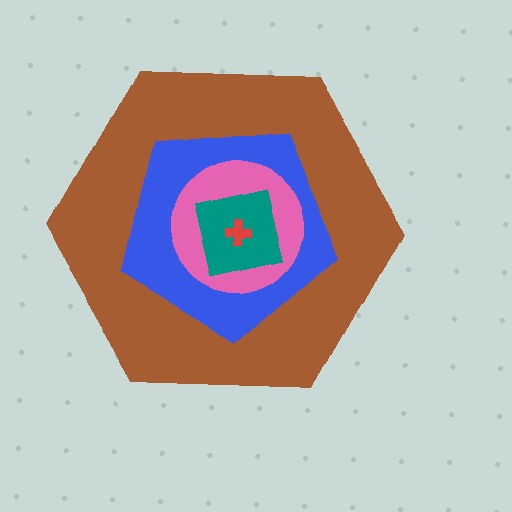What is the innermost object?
The red cross.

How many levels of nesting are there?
5.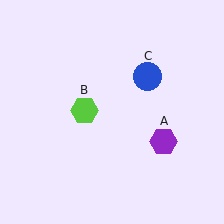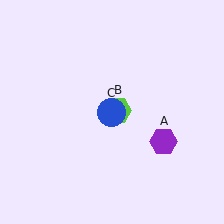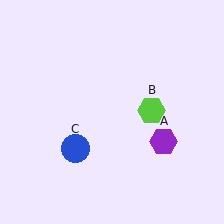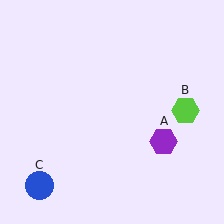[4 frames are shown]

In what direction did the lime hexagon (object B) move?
The lime hexagon (object B) moved right.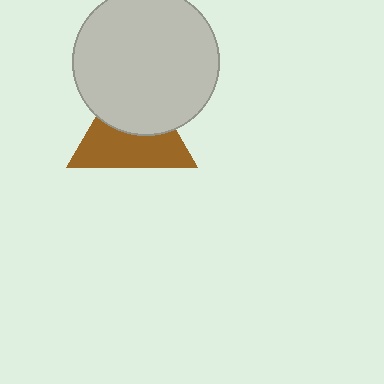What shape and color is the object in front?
The object in front is a light gray circle.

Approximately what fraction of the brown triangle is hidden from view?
Roughly 46% of the brown triangle is hidden behind the light gray circle.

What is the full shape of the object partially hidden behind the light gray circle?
The partially hidden object is a brown triangle.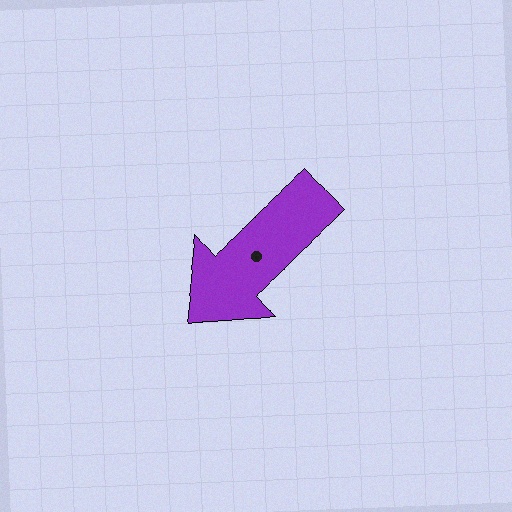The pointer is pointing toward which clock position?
Roughly 8 o'clock.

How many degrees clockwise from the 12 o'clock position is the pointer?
Approximately 228 degrees.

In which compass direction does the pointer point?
Southwest.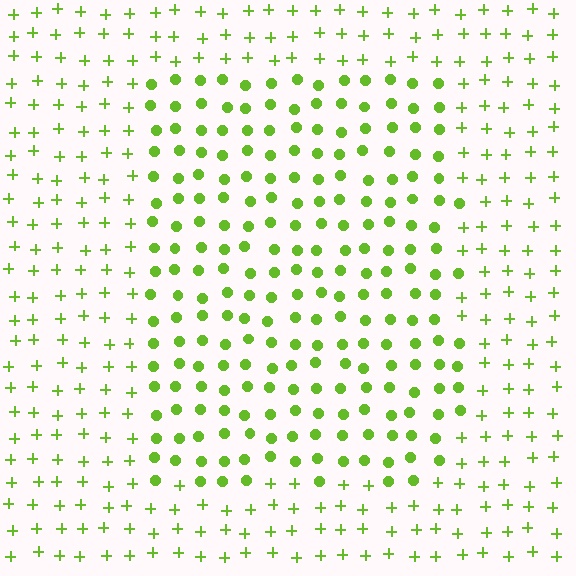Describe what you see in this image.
The image is filled with small lime elements arranged in a uniform grid. A rectangle-shaped region contains circles, while the surrounding area contains plus signs. The boundary is defined purely by the change in element shape.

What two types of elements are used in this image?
The image uses circles inside the rectangle region and plus signs outside it.